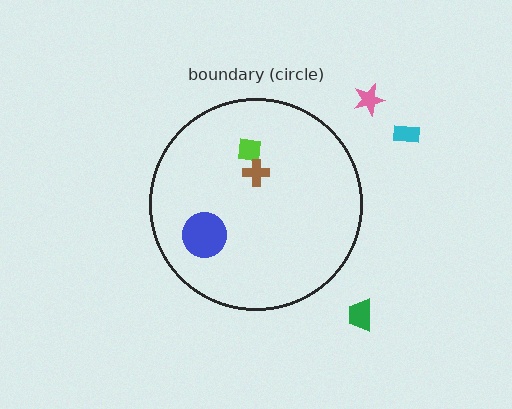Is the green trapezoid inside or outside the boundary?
Outside.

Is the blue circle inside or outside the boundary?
Inside.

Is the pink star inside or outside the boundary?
Outside.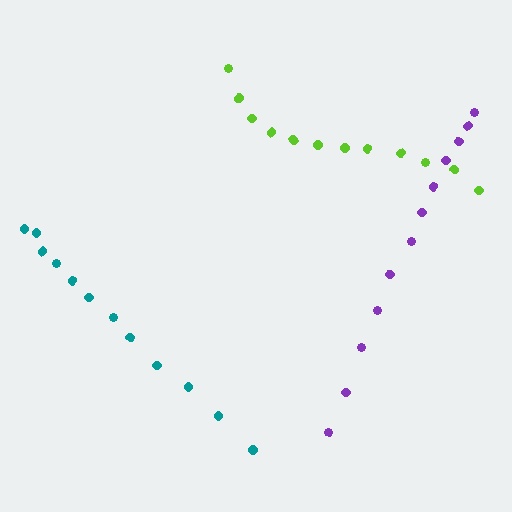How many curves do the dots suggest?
There are 3 distinct paths.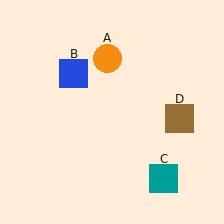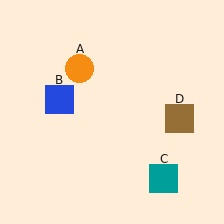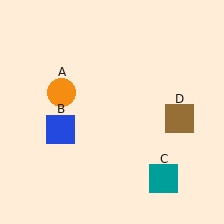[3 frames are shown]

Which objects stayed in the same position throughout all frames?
Teal square (object C) and brown square (object D) remained stationary.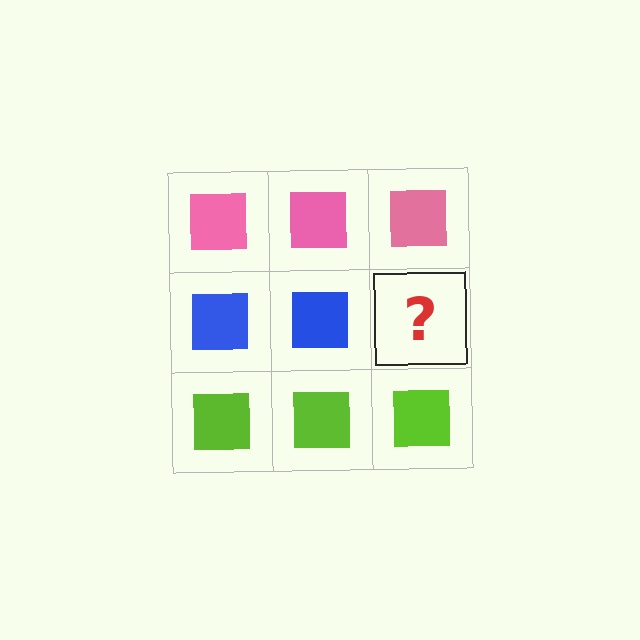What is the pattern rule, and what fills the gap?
The rule is that each row has a consistent color. The gap should be filled with a blue square.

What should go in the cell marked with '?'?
The missing cell should contain a blue square.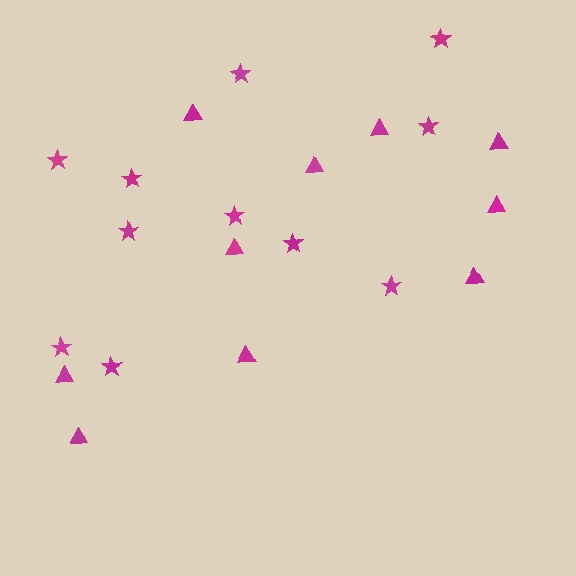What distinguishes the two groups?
There are 2 groups: one group of stars (11) and one group of triangles (10).